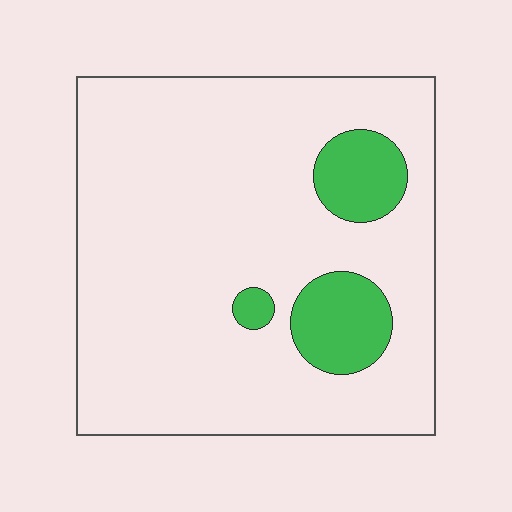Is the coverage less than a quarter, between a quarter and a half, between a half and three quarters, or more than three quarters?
Less than a quarter.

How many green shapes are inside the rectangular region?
3.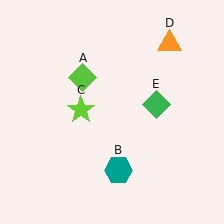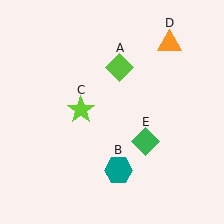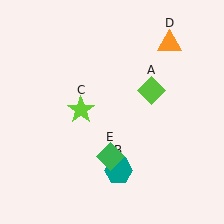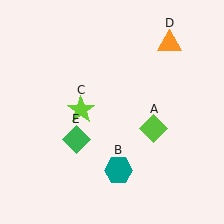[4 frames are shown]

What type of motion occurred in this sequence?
The lime diamond (object A), green diamond (object E) rotated clockwise around the center of the scene.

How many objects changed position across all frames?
2 objects changed position: lime diamond (object A), green diamond (object E).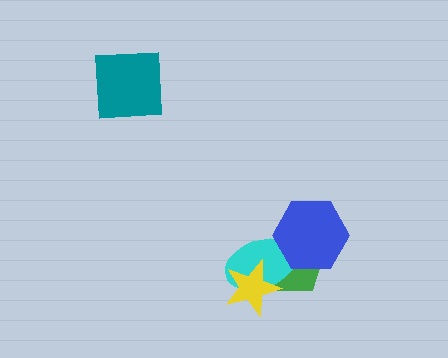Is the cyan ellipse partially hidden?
Yes, it is partially covered by another shape.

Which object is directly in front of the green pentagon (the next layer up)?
The cyan ellipse is directly in front of the green pentagon.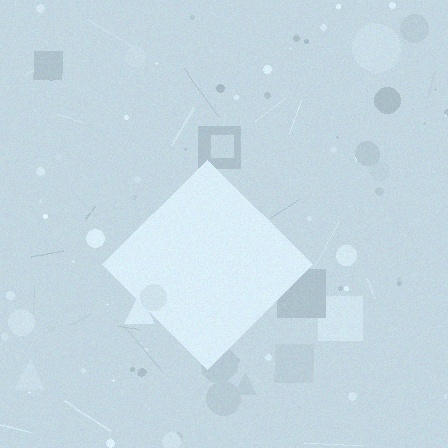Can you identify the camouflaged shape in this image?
The camouflaged shape is a diamond.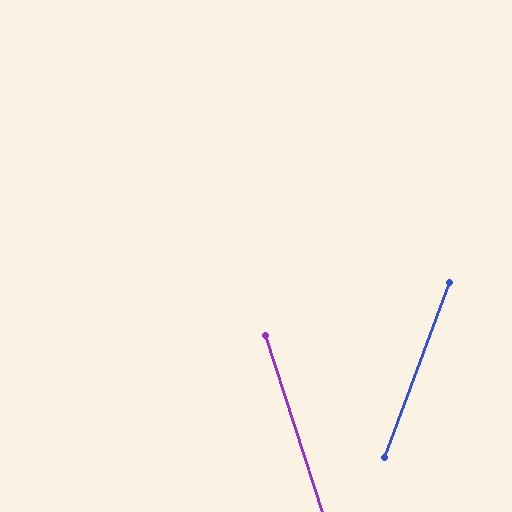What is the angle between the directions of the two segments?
Approximately 38 degrees.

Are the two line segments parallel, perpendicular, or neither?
Neither parallel nor perpendicular — they differ by about 38°.